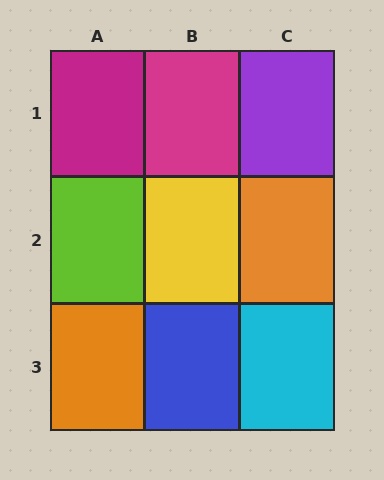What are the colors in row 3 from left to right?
Orange, blue, cyan.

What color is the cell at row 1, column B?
Magenta.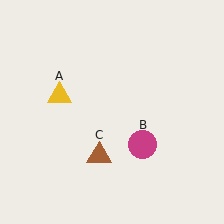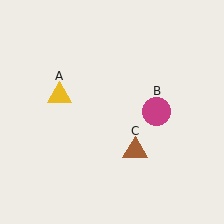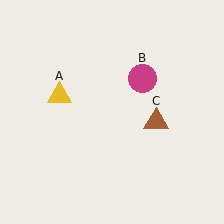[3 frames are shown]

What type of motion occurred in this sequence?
The magenta circle (object B), brown triangle (object C) rotated counterclockwise around the center of the scene.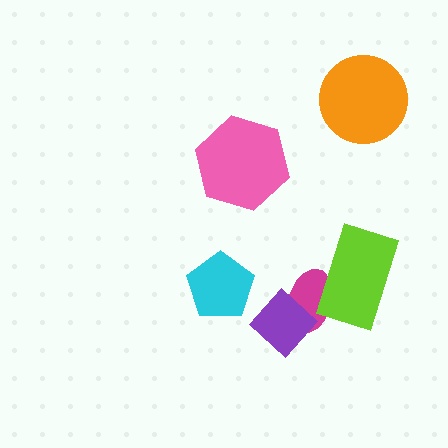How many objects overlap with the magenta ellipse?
2 objects overlap with the magenta ellipse.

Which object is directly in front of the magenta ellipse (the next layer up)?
The purple diamond is directly in front of the magenta ellipse.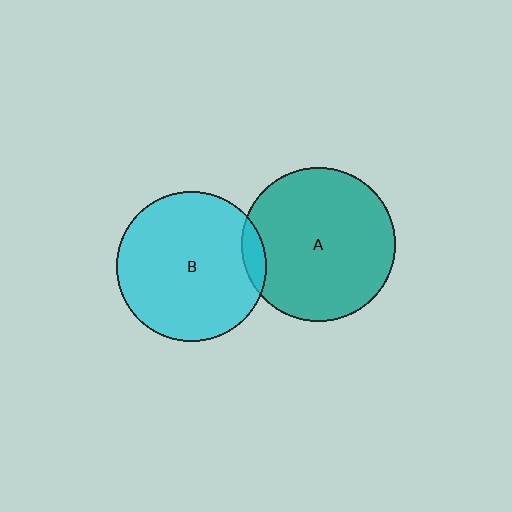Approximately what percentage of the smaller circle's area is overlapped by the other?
Approximately 5%.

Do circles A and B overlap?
Yes.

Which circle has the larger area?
Circle A (teal).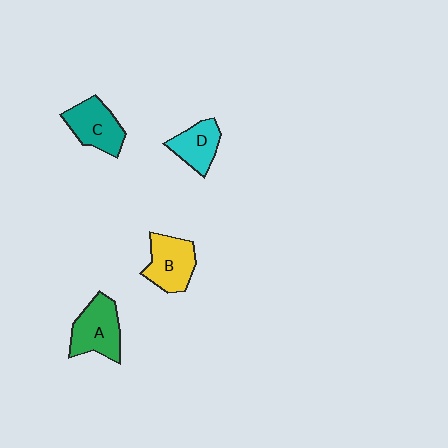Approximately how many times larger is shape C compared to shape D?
Approximately 1.2 times.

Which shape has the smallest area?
Shape D (cyan).